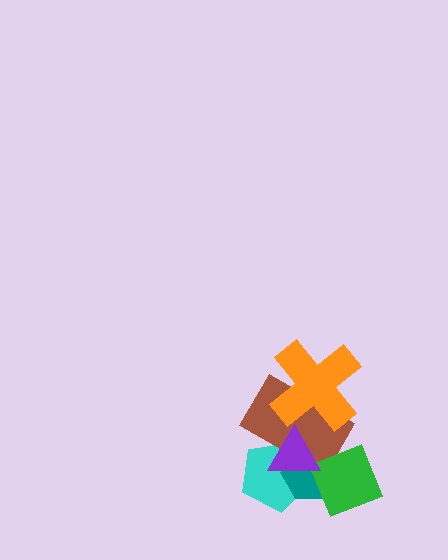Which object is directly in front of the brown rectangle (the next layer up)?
The green diamond is directly in front of the brown rectangle.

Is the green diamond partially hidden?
Yes, it is partially covered by another shape.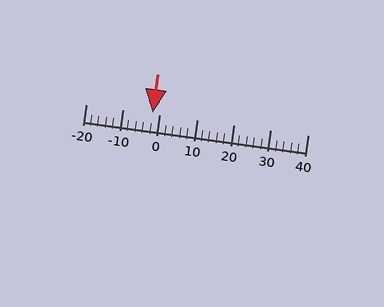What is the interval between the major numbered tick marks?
The major tick marks are spaced 10 units apart.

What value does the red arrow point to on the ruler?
The red arrow points to approximately -2.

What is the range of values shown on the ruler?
The ruler shows values from -20 to 40.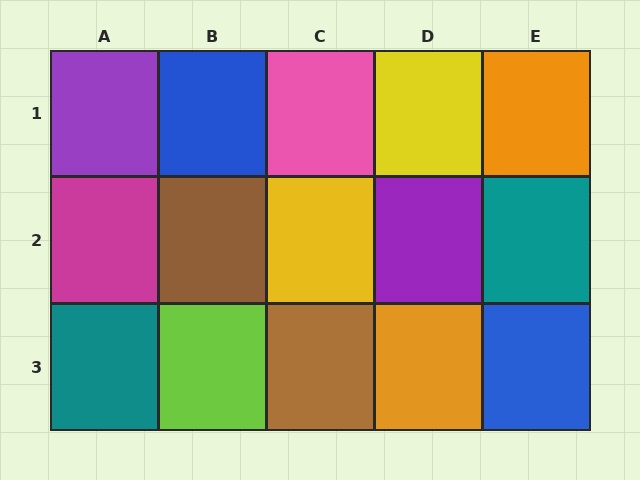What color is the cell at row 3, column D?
Orange.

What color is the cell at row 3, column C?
Brown.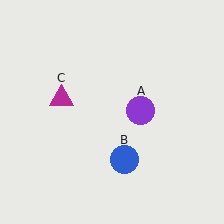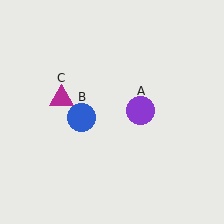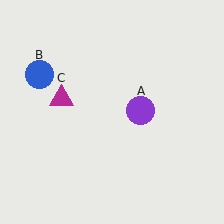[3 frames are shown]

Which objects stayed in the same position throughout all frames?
Purple circle (object A) and magenta triangle (object C) remained stationary.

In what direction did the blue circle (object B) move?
The blue circle (object B) moved up and to the left.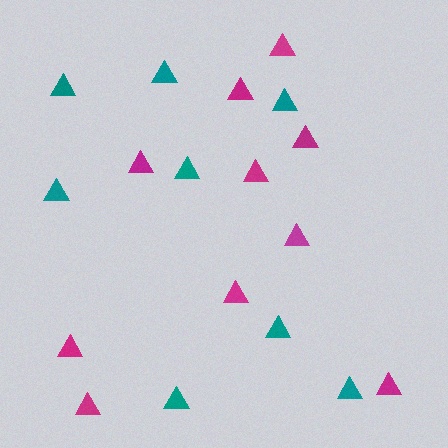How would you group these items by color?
There are 2 groups: one group of teal triangles (8) and one group of magenta triangles (10).